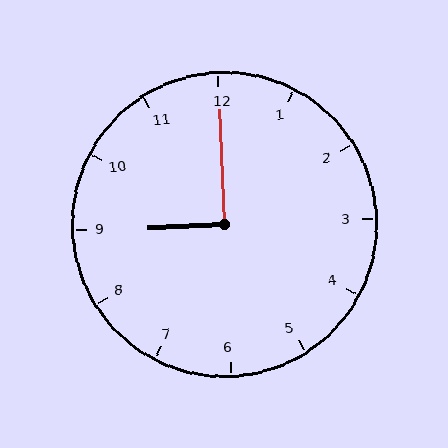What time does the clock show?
9:00.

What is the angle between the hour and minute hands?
Approximately 90 degrees.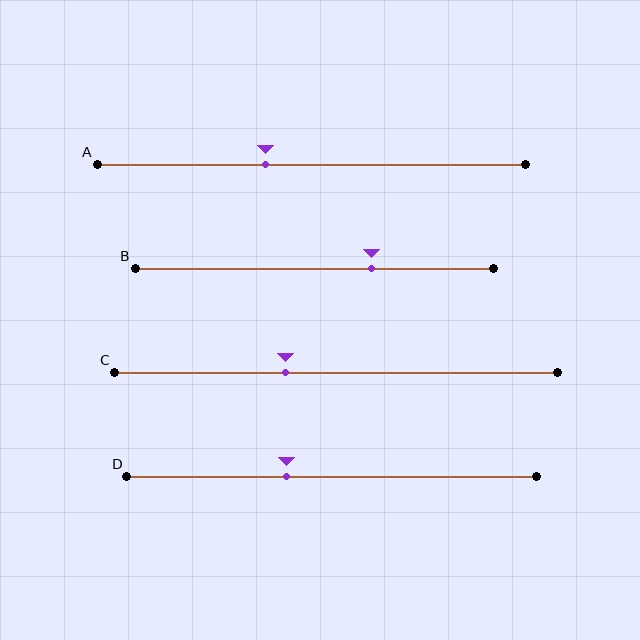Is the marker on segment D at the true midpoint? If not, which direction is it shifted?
No, the marker on segment D is shifted to the left by about 11% of the segment length.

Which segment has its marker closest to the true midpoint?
Segment A has its marker closest to the true midpoint.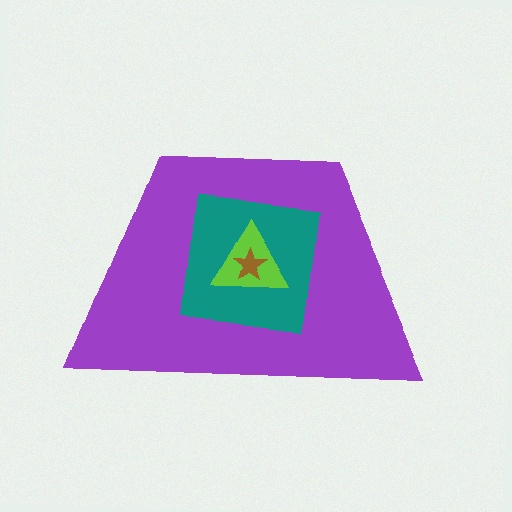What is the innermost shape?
The brown star.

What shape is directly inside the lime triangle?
The brown star.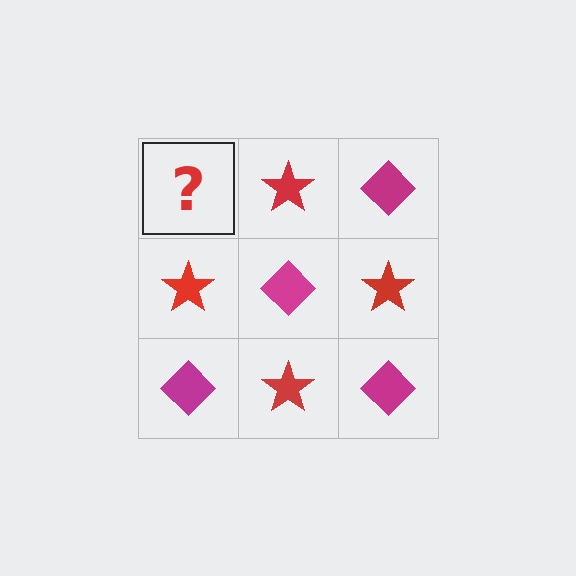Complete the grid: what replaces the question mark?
The question mark should be replaced with a magenta diamond.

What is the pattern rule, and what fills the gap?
The rule is that it alternates magenta diamond and red star in a checkerboard pattern. The gap should be filled with a magenta diamond.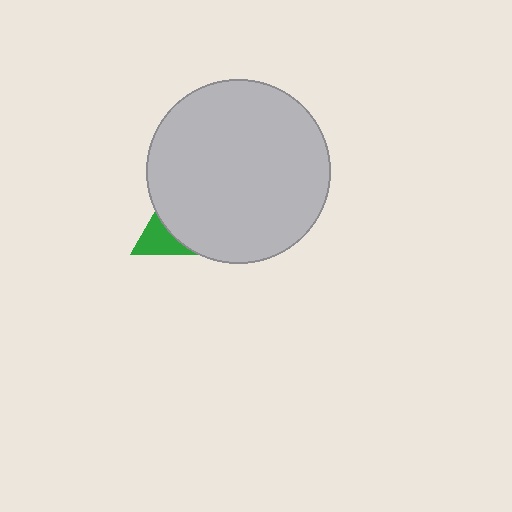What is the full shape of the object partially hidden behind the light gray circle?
The partially hidden object is a green triangle.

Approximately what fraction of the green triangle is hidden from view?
Roughly 65% of the green triangle is hidden behind the light gray circle.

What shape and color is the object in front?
The object in front is a light gray circle.